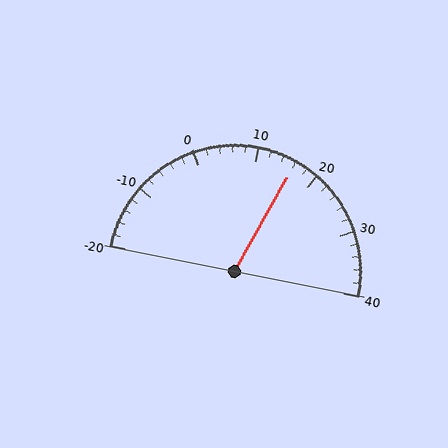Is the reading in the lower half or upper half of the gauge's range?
The reading is in the upper half of the range (-20 to 40).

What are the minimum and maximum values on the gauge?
The gauge ranges from -20 to 40.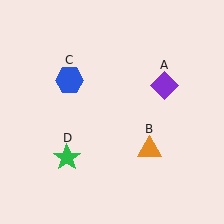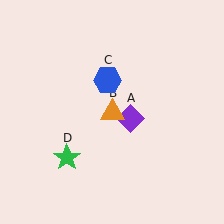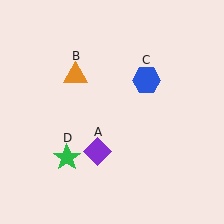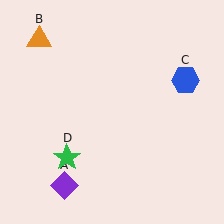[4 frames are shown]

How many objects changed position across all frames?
3 objects changed position: purple diamond (object A), orange triangle (object B), blue hexagon (object C).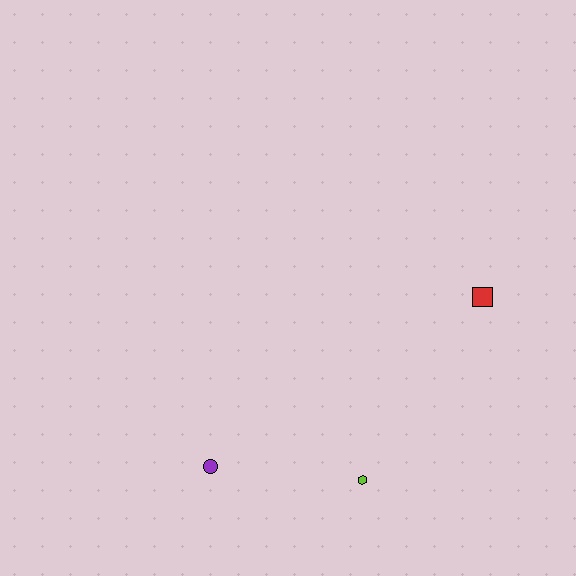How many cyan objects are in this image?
There are no cyan objects.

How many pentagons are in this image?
There are no pentagons.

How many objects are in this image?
There are 3 objects.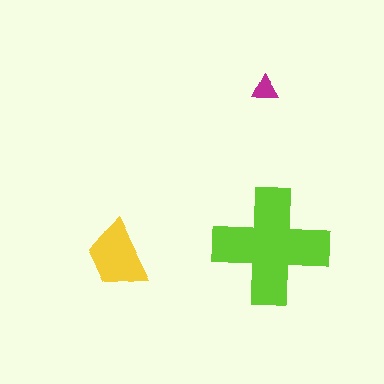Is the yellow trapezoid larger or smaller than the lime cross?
Smaller.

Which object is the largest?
The lime cross.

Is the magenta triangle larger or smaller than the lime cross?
Smaller.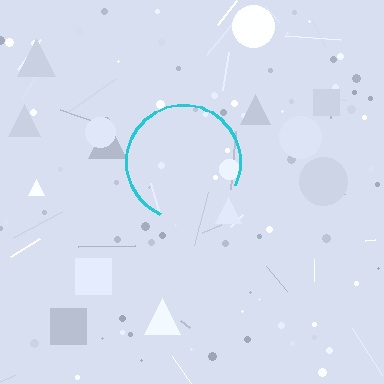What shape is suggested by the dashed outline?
The dashed outline suggests a circle.